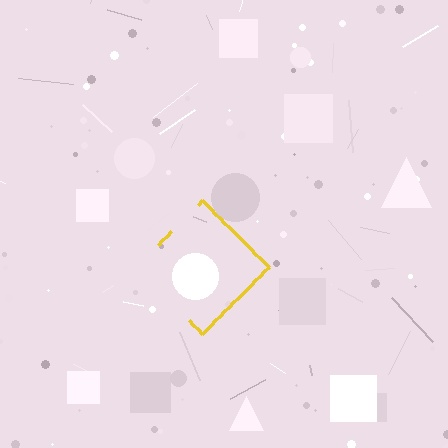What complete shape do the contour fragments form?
The contour fragments form a diamond.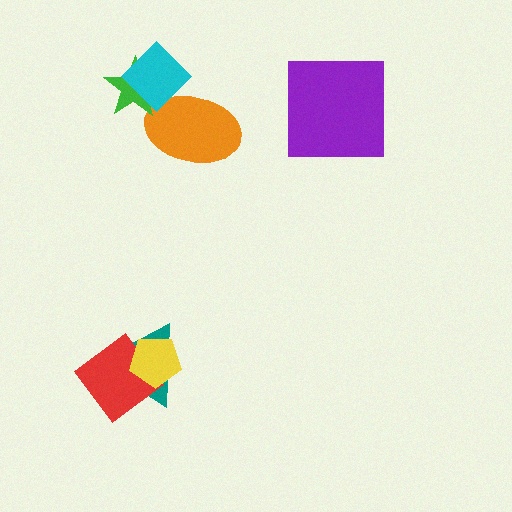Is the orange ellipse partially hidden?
Yes, it is partially covered by another shape.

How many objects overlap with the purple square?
0 objects overlap with the purple square.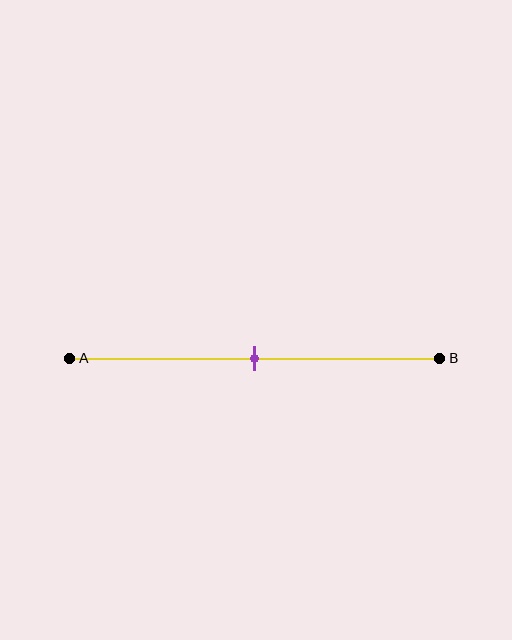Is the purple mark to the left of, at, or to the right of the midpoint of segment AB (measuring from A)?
The purple mark is approximately at the midpoint of segment AB.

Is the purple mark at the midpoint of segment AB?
Yes, the mark is approximately at the midpoint.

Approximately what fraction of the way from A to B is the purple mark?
The purple mark is approximately 50% of the way from A to B.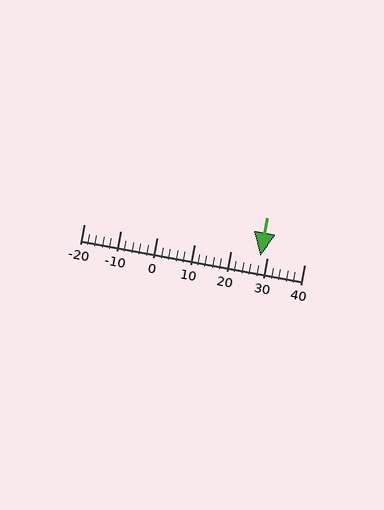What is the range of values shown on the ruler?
The ruler shows values from -20 to 40.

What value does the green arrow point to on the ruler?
The green arrow points to approximately 28.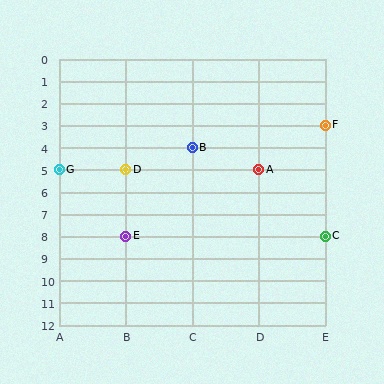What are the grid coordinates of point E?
Point E is at grid coordinates (B, 8).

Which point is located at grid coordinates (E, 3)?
Point F is at (E, 3).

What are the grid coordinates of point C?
Point C is at grid coordinates (E, 8).